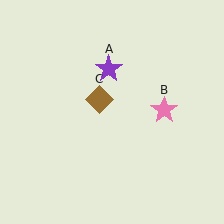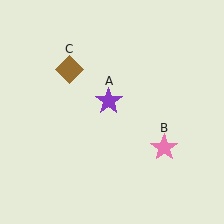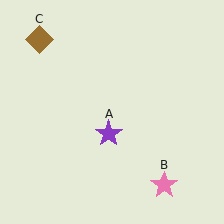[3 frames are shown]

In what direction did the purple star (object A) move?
The purple star (object A) moved down.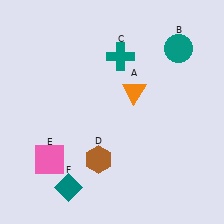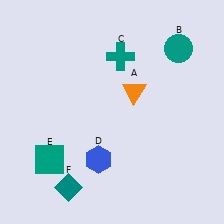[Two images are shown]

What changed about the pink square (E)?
In Image 1, E is pink. In Image 2, it changed to teal.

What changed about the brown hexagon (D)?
In Image 1, D is brown. In Image 2, it changed to blue.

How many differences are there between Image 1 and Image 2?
There are 2 differences between the two images.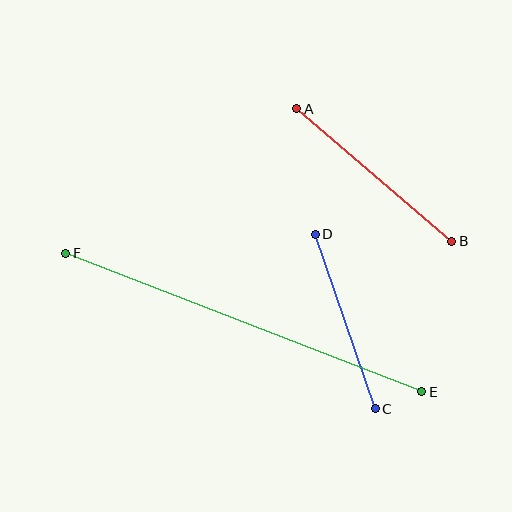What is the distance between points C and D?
The distance is approximately 184 pixels.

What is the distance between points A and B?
The distance is approximately 203 pixels.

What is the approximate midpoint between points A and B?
The midpoint is at approximately (374, 175) pixels.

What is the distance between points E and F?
The distance is approximately 382 pixels.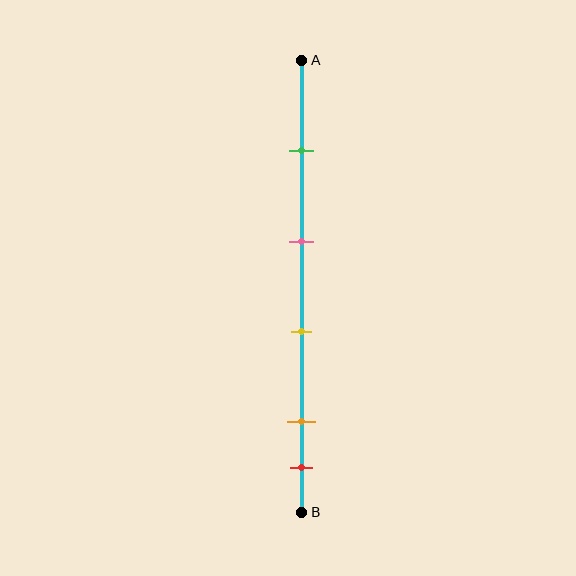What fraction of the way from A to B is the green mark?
The green mark is approximately 20% (0.2) of the way from A to B.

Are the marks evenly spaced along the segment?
No, the marks are not evenly spaced.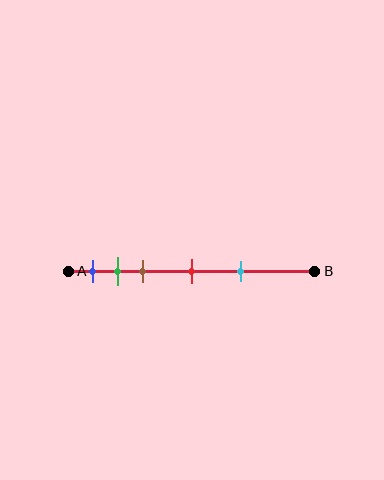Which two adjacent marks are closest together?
The green and brown marks are the closest adjacent pair.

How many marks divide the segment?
There are 5 marks dividing the segment.